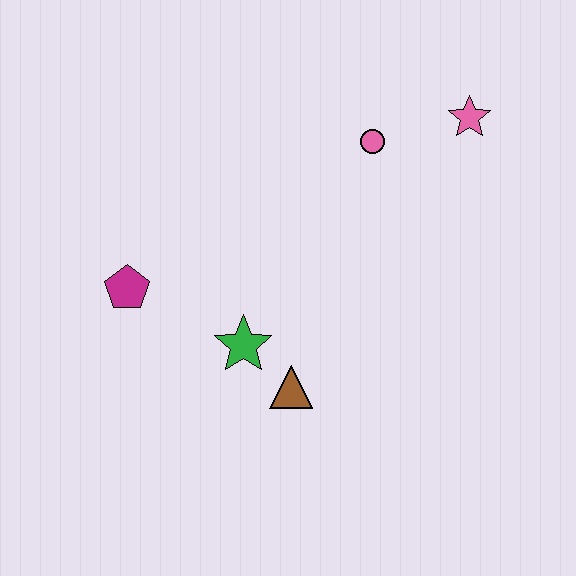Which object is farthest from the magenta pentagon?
The pink star is farthest from the magenta pentagon.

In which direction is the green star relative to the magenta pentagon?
The green star is to the right of the magenta pentagon.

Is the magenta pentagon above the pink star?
No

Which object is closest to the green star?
The brown triangle is closest to the green star.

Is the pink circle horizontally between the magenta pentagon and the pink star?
Yes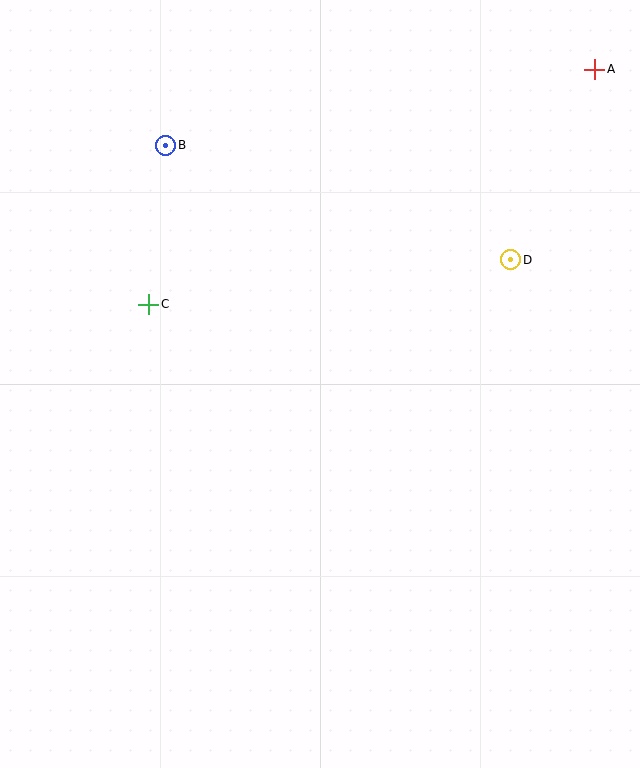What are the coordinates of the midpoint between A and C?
The midpoint between A and C is at (372, 187).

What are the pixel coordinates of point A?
Point A is at (595, 69).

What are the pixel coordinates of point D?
Point D is at (511, 260).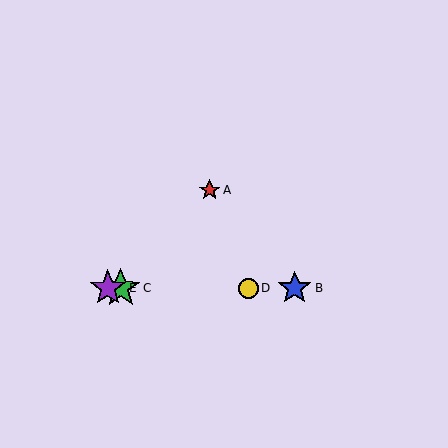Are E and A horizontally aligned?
No, E is at y≈288 and A is at y≈190.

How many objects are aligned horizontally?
4 objects (B, C, D, E) are aligned horizontally.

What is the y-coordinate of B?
Object B is at y≈288.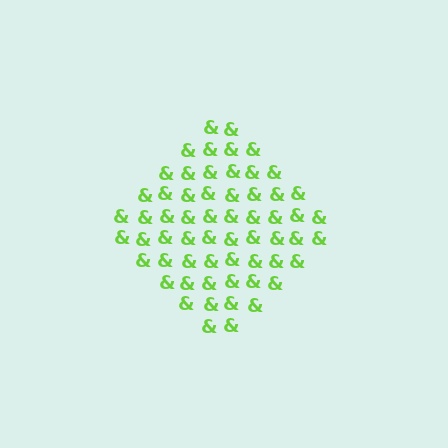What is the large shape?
The large shape is a diamond.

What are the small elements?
The small elements are ampersands.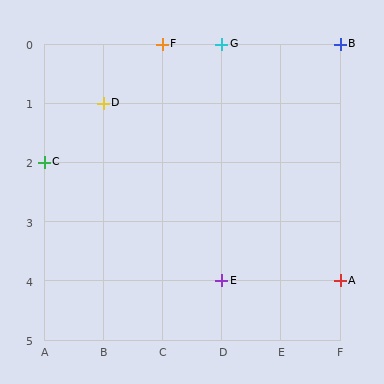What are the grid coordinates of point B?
Point B is at grid coordinates (F, 0).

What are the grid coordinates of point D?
Point D is at grid coordinates (B, 1).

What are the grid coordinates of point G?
Point G is at grid coordinates (D, 0).